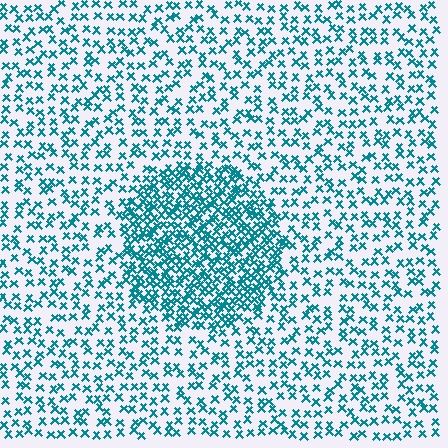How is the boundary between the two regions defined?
The boundary is defined by a change in element density (approximately 2.3x ratio). All elements are the same color, size, and shape.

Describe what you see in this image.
The image contains small teal elements arranged at two different densities. A circle-shaped region is visible where the elements are more densely packed than the surrounding area.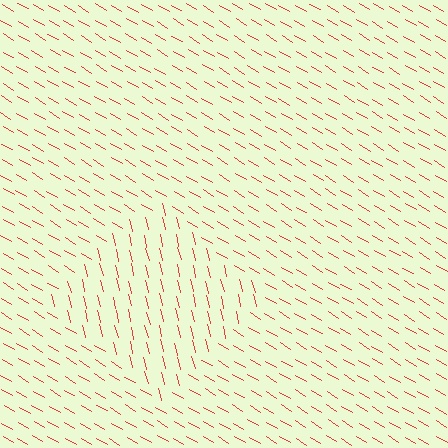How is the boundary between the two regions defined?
The boundary is defined purely by a change in line orientation (approximately 45 degrees difference). All lines are the same color and thickness.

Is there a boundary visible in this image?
Yes, there is a texture boundary formed by a change in line orientation.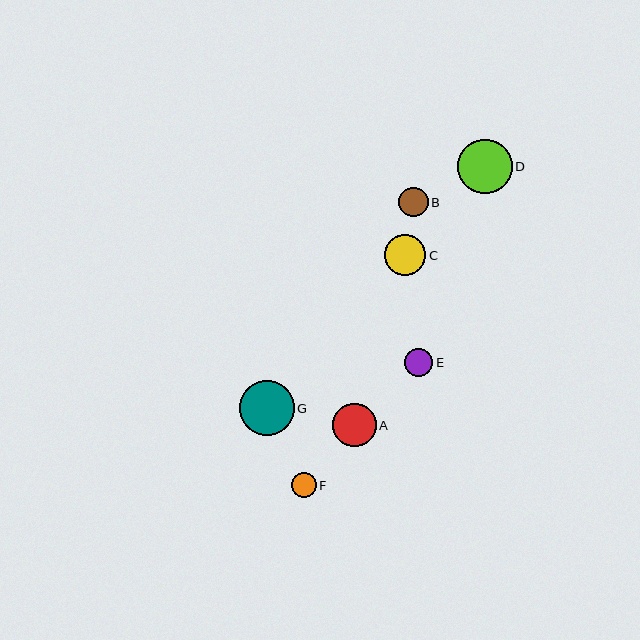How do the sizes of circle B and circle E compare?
Circle B and circle E are approximately the same size.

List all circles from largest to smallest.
From largest to smallest: G, D, A, C, B, E, F.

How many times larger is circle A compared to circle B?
Circle A is approximately 1.5 times the size of circle B.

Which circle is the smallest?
Circle F is the smallest with a size of approximately 25 pixels.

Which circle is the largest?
Circle G is the largest with a size of approximately 55 pixels.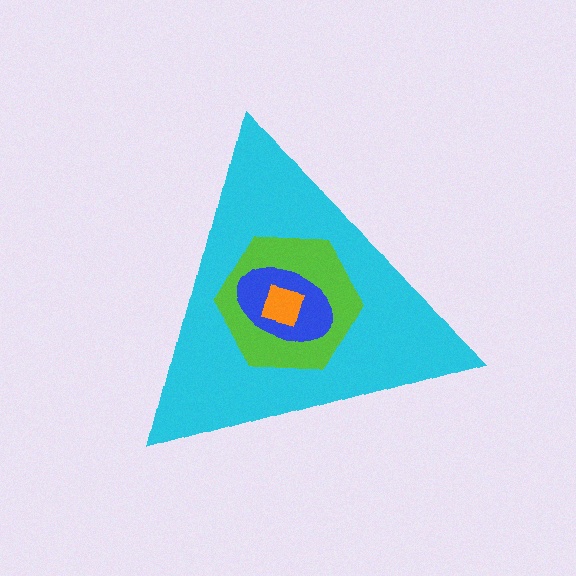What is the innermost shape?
The orange diamond.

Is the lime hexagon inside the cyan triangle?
Yes.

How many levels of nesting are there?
4.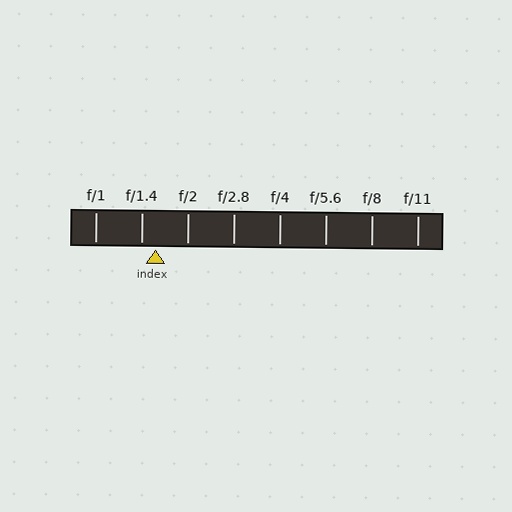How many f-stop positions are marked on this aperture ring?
There are 8 f-stop positions marked.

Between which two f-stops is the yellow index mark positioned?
The index mark is between f/1.4 and f/2.